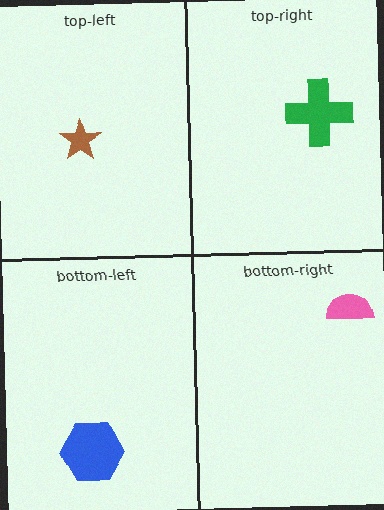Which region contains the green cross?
The top-right region.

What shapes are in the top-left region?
The brown star.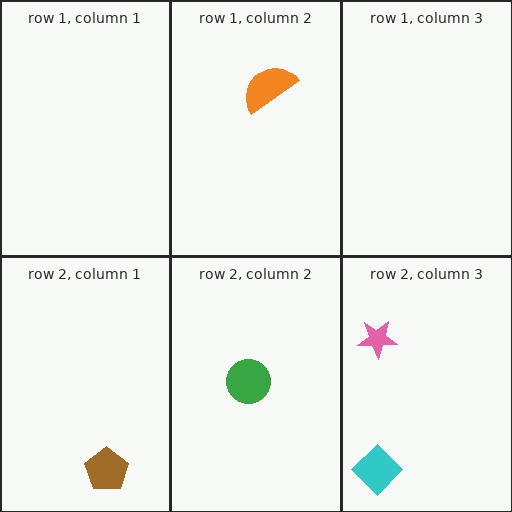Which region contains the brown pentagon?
The row 2, column 1 region.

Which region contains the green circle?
The row 2, column 2 region.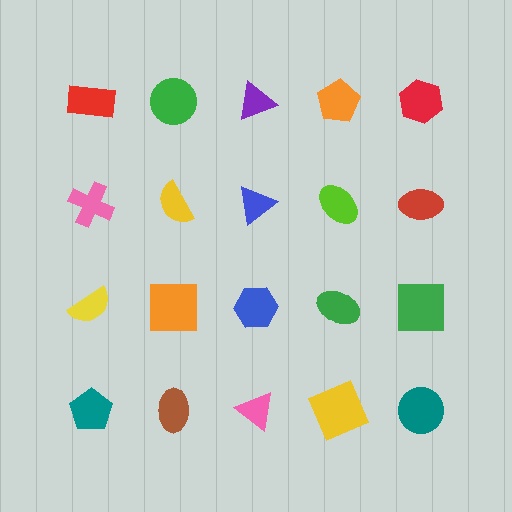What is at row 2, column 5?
A red ellipse.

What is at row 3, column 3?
A blue hexagon.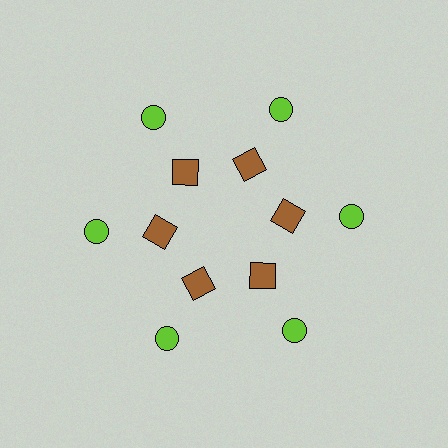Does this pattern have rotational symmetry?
Yes, this pattern has 6-fold rotational symmetry. It looks the same after rotating 60 degrees around the center.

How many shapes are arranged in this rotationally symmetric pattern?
There are 12 shapes, arranged in 6 groups of 2.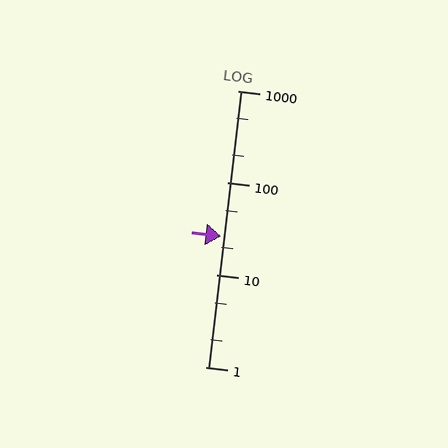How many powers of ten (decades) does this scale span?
The scale spans 3 decades, from 1 to 1000.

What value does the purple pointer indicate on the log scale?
The pointer indicates approximately 26.